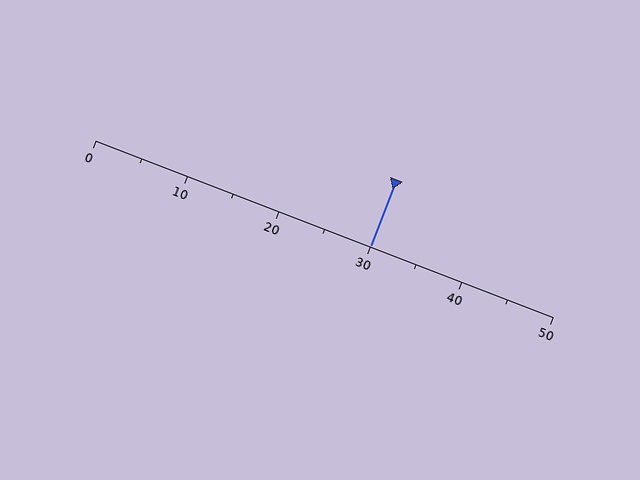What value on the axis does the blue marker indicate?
The marker indicates approximately 30.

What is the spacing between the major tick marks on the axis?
The major ticks are spaced 10 apart.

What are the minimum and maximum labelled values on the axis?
The axis runs from 0 to 50.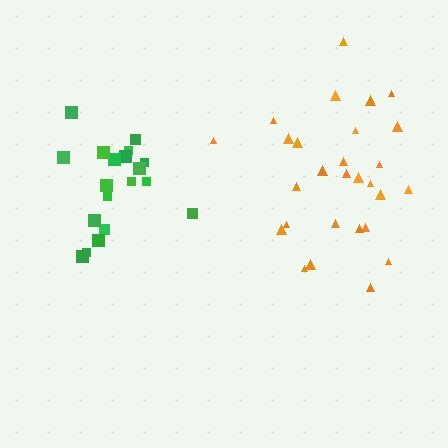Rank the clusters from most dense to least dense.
green, orange.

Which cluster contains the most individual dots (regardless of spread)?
Orange (28).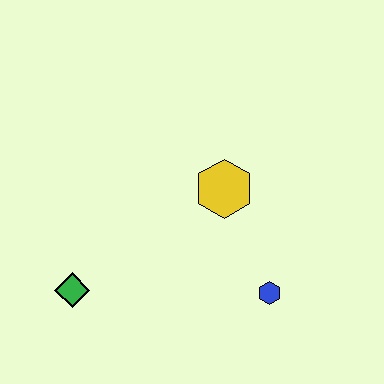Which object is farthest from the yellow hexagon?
The green diamond is farthest from the yellow hexagon.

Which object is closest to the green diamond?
The yellow hexagon is closest to the green diamond.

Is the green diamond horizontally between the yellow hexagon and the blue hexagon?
No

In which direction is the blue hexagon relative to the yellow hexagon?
The blue hexagon is below the yellow hexagon.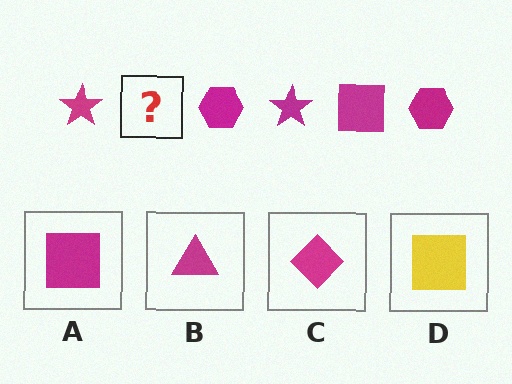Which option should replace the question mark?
Option A.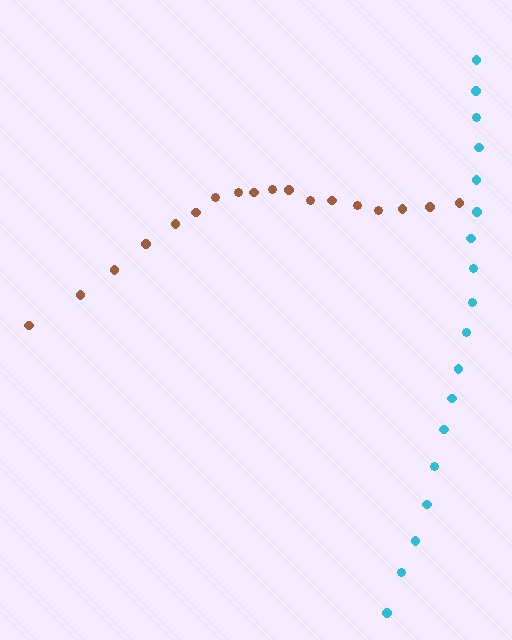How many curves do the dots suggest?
There are 2 distinct paths.